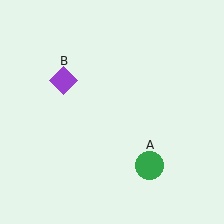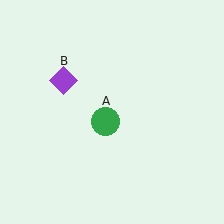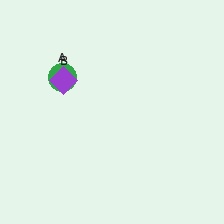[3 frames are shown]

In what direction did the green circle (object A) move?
The green circle (object A) moved up and to the left.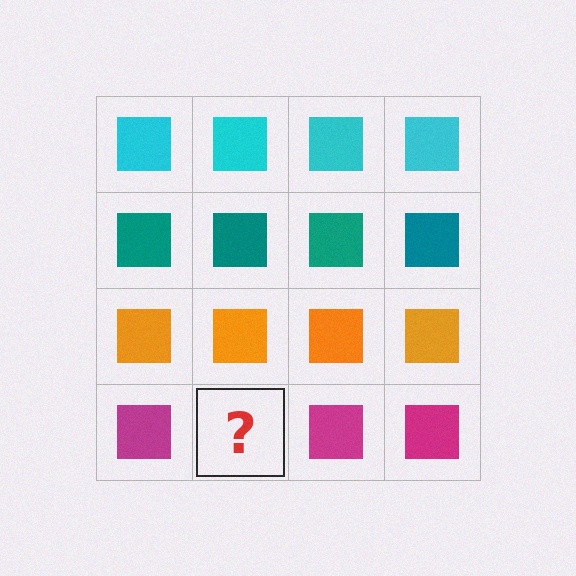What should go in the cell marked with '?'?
The missing cell should contain a magenta square.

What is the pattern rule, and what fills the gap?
The rule is that each row has a consistent color. The gap should be filled with a magenta square.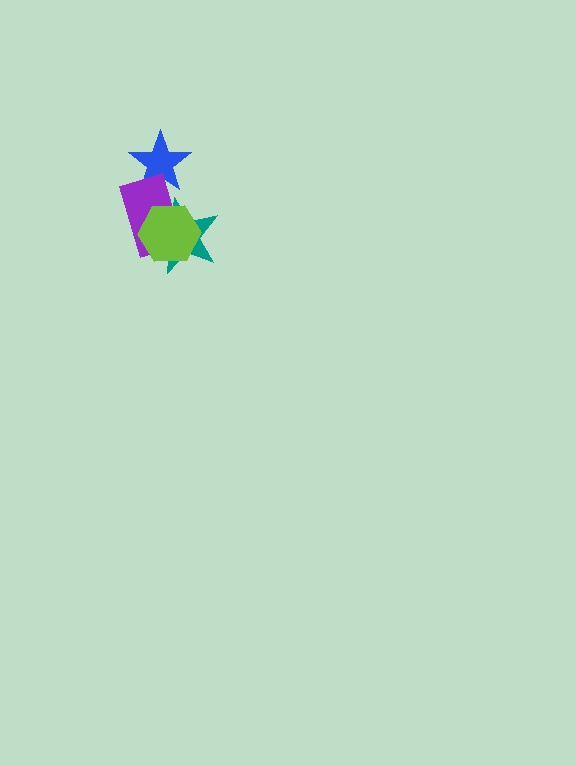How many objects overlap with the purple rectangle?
3 objects overlap with the purple rectangle.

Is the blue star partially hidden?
Yes, it is partially covered by another shape.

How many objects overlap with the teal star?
2 objects overlap with the teal star.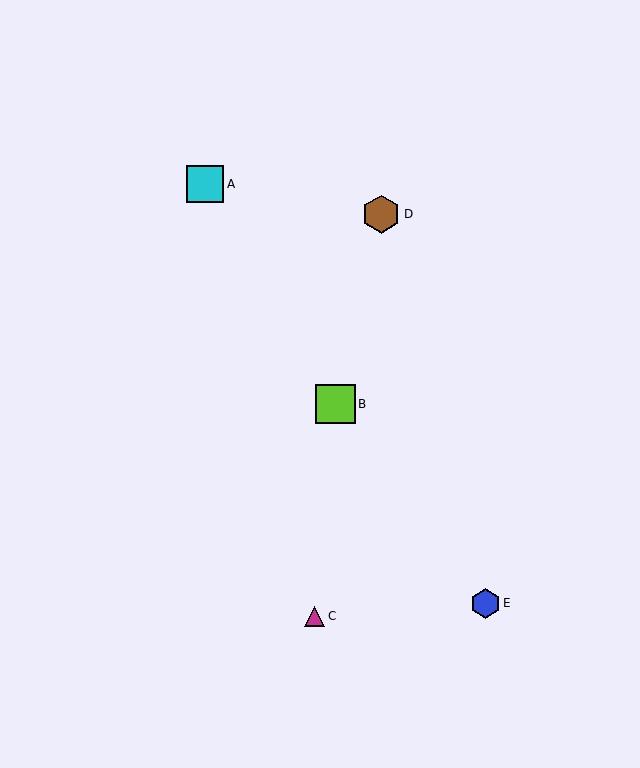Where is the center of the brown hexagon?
The center of the brown hexagon is at (381, 214).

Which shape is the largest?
The lime square (labeled B) is the largest.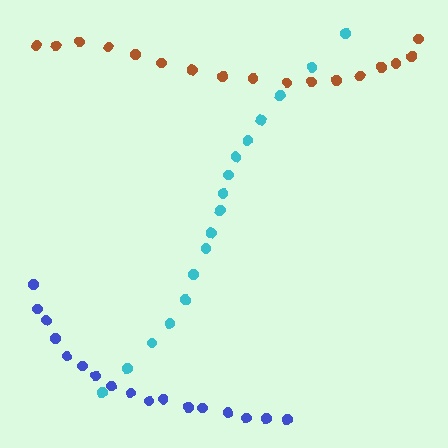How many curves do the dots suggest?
There are 3 distinct paths.